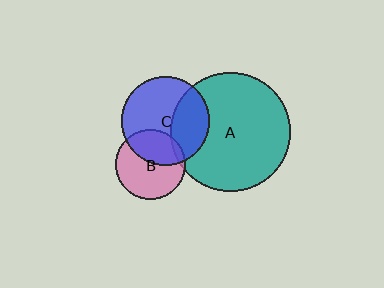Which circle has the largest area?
Circle A (teal).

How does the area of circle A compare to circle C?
Approximately 1.8 times.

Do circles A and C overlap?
Yes.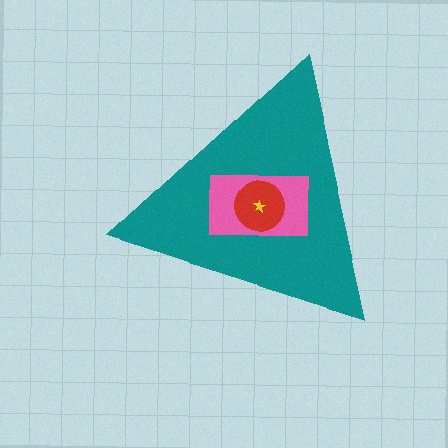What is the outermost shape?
The teal triangle.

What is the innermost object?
The yellow star.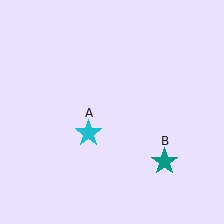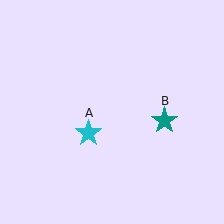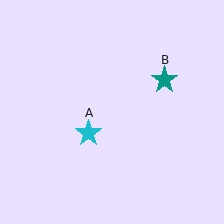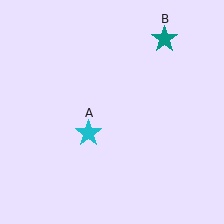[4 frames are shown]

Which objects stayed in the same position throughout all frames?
Cyan star (object A) remained stationary.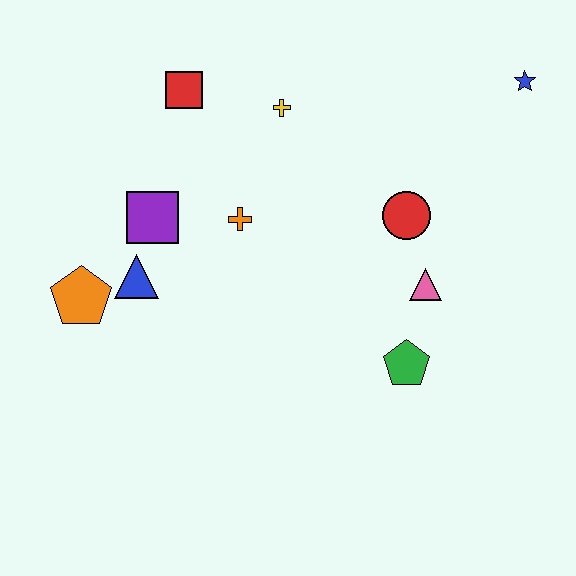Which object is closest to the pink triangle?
The red circle is closest to the pink triangle.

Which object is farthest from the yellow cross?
The green pentagon is farthest from the yellow cross.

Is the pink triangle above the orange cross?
No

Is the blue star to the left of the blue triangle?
No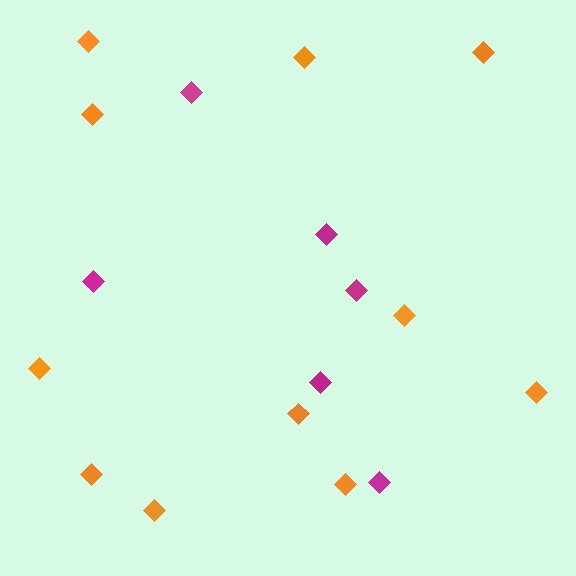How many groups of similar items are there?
There are 2 groups: one group of orange diamonds (11) and one group of magenta diamonds (6).